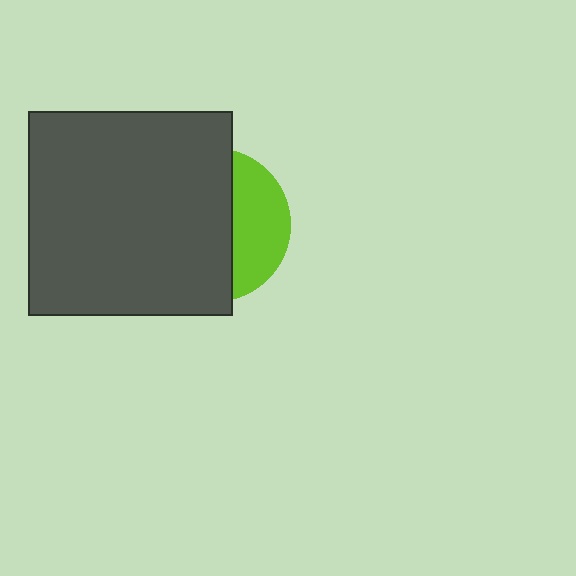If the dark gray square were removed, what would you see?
You would see the complete lime circle.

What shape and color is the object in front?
The object in front is a dark gray square.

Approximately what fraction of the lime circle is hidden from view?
Roughly 66% of the lime circle is hidden behind the dark gray square.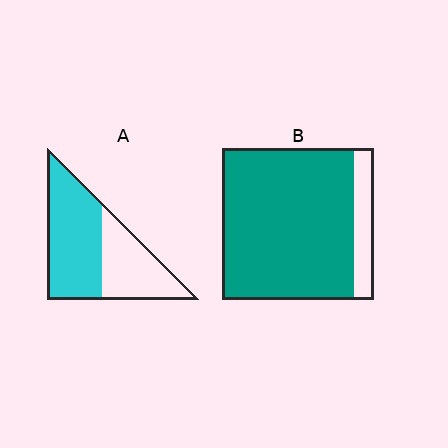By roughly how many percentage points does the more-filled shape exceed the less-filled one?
By roughly 30 percentage points (B over A).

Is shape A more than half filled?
Yes.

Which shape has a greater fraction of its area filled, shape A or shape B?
Shape B.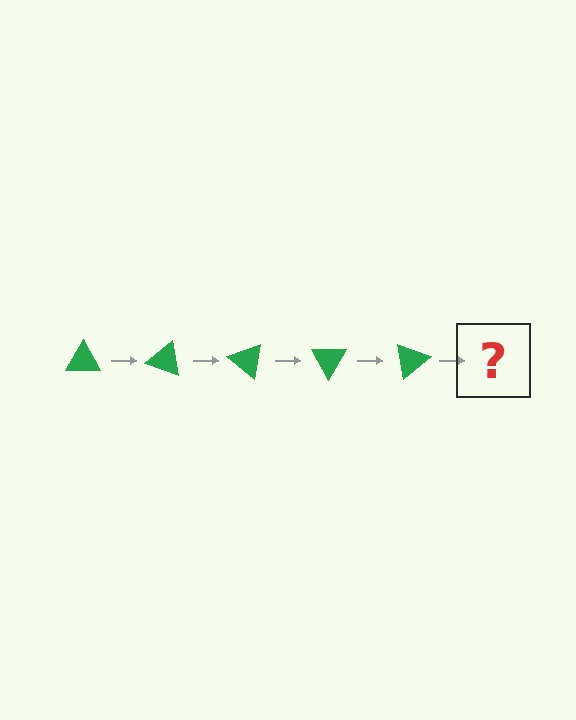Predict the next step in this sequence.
The next step is a green triangle rotated 100 degrees.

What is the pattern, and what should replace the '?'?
The pattern is that the triangle rotates 20 degrees each step. The '?' should be a green triangle rotated 100 degrees.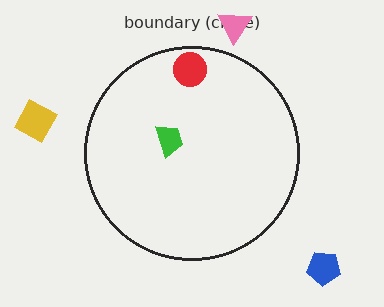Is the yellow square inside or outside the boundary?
Outside.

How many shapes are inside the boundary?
2 inside, 3 outside.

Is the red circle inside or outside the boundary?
Inside.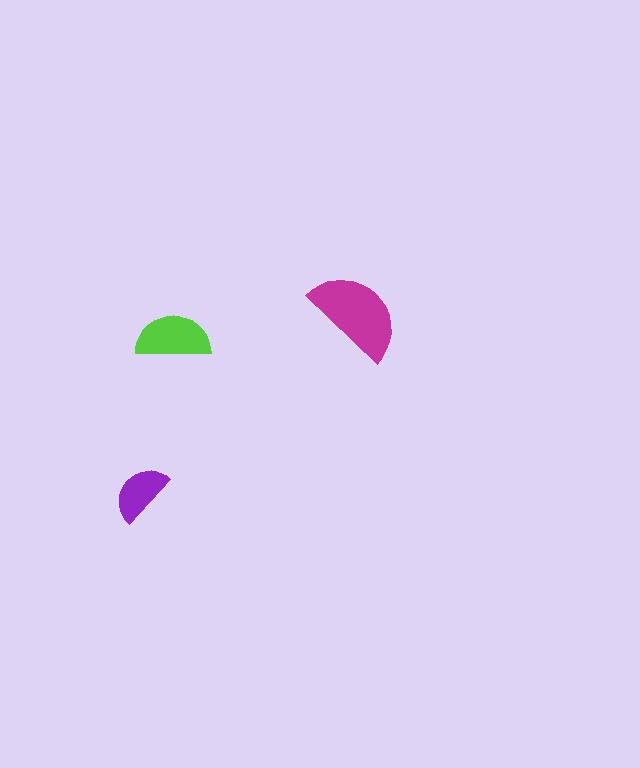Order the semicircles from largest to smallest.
the magenta one, the lime one, the purple one.